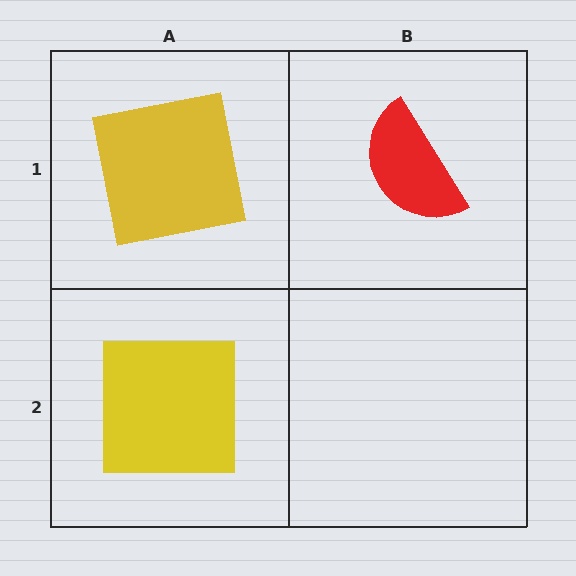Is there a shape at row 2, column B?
No, that cell is empty.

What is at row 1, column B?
A red semicircle.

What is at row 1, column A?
A yellow square.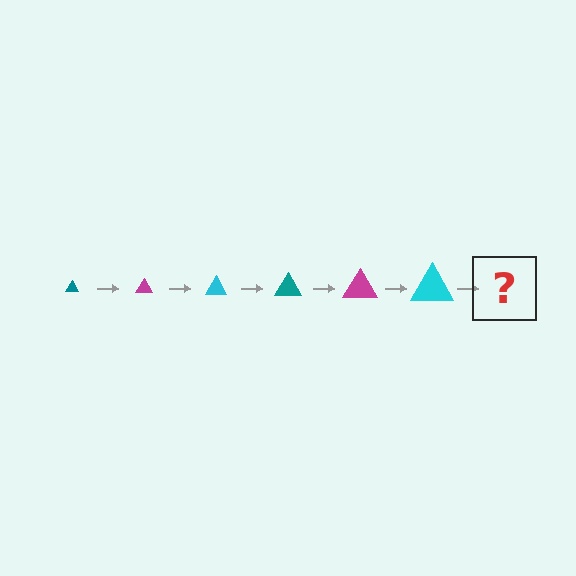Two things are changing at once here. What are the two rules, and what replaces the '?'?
The two rules are that the triangle grows larger each step and the color cycles through teal, magenta, and cyan. The '?' should be a teal triangle, larger than the previous one.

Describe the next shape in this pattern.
It should be a teal triangle, larger than the previous one.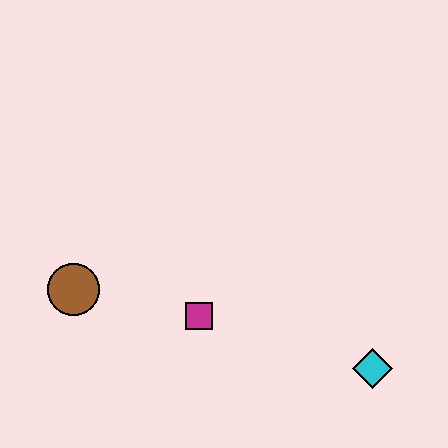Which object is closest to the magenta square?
The brown circle is closest to the magenta square.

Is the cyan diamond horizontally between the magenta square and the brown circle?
No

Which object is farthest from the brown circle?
The cyan diamond is farthest from the brown circle.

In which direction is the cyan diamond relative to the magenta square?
The cyan diamond is to the right of the magenta square.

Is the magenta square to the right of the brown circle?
Yes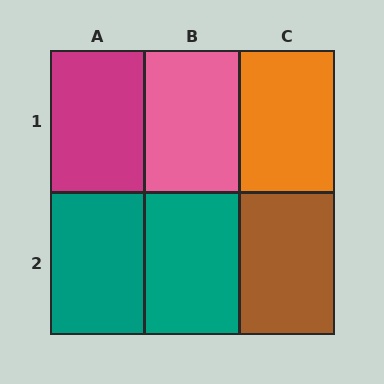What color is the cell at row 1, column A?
Magenta.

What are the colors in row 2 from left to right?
Teal, teal, brown.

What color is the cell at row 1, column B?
Pink.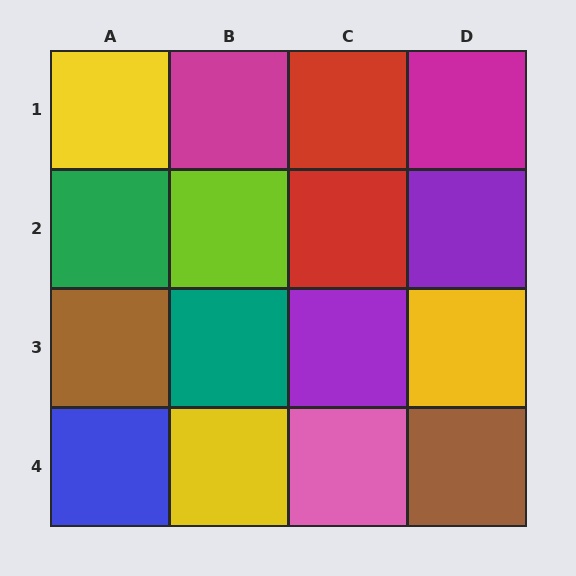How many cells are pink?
1 cell is pink.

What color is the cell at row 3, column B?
Teal.